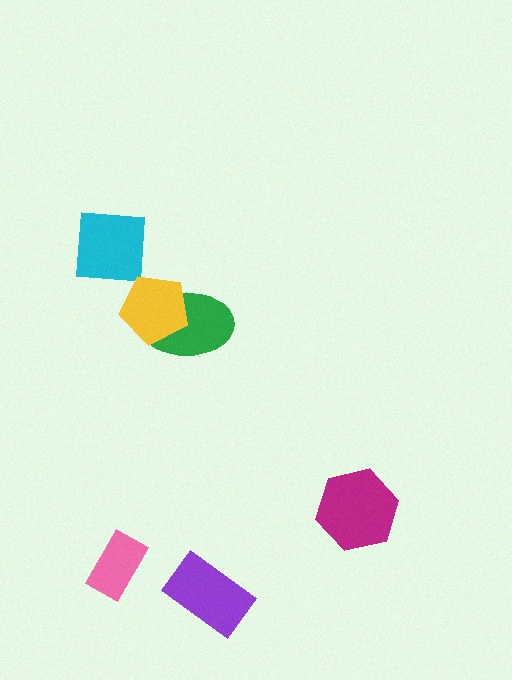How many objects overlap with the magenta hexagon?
0 objects overlap with the magenta hexagon.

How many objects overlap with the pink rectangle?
0 objects overlap with the pink rectangle.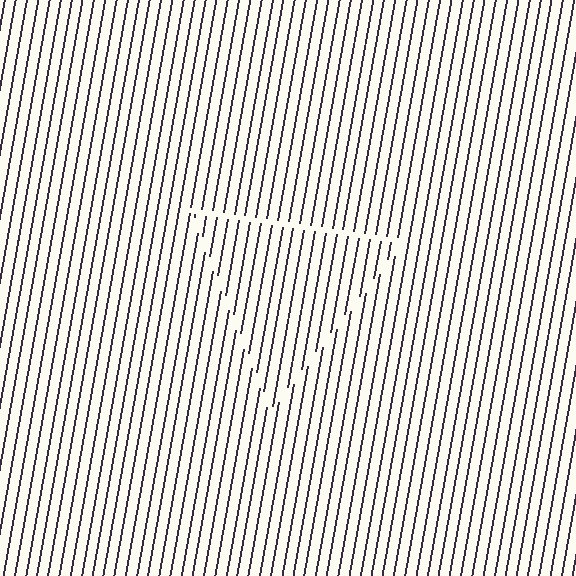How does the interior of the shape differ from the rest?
The interior of the shape contains the same grating, shifted by half a period — the contour is defined by the phase discontinuity where line-ends from the inner and outer gratings abut.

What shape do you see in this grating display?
An illusory triangle. The interior of the shape contains the same grating, shifted by half a period — the contour is defined by the phase discontinuity where line-ends from the inner and outer gratings abut.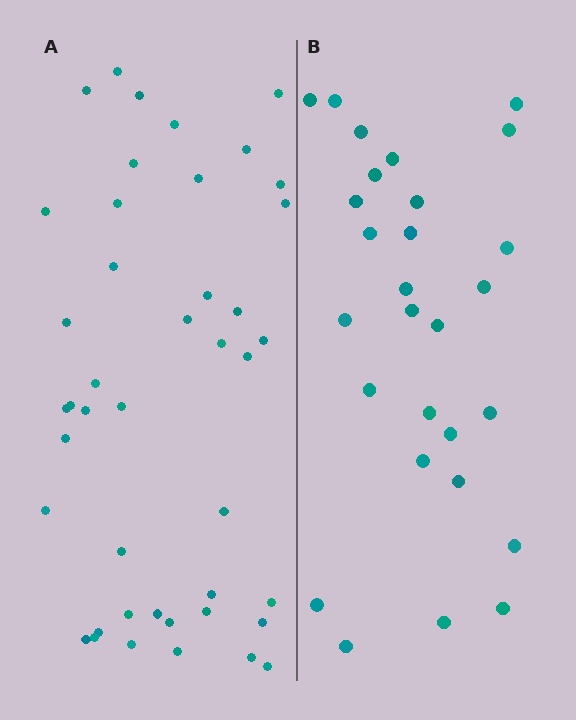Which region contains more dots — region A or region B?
Region A (the left region) has more dots.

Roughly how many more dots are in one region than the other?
Region A has approximately 15 more dots than region B.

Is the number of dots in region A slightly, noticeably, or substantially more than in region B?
Region A has substantially more. The ratio is roughly 1.5 to 1.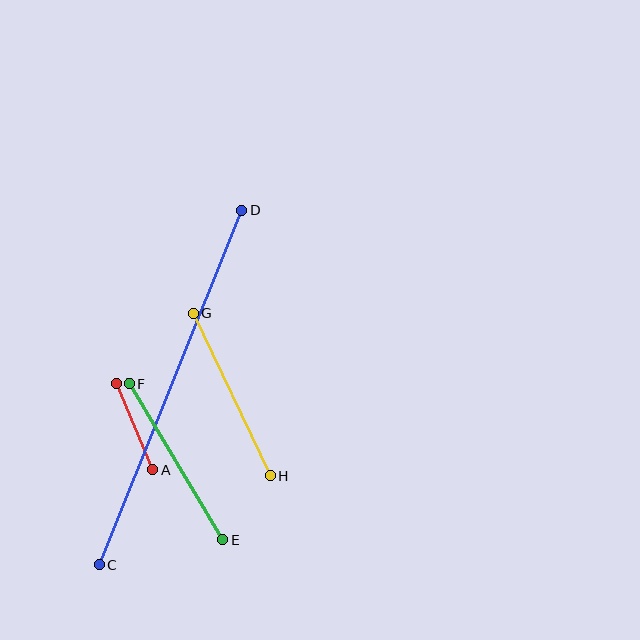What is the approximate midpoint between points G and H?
The midpoint is at approximately (232, 395) pixels.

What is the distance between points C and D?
The distance is approximately 382 pixels.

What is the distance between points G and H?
The distance is approximately 180 pixels.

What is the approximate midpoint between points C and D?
The midpoint is at approximately (171, 387) pixels.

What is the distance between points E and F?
The distance is approximately 182 pixels.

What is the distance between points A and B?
The distance is approximately 94 pixels.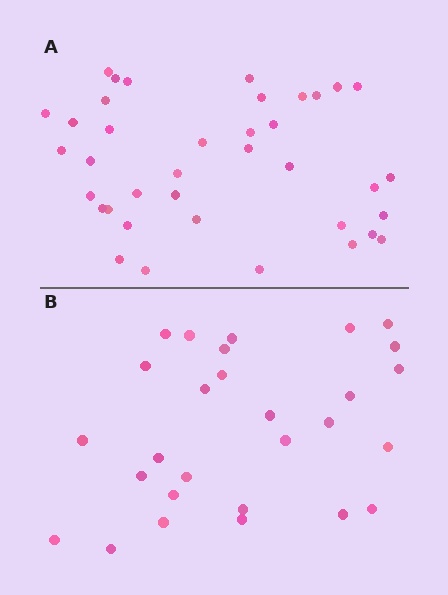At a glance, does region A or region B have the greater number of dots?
Region A (the top region) has more dots.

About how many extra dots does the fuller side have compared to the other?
Region A has roughly 10 or so more dots than region B.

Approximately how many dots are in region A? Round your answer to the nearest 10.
About 40 dots. (The exact count is 38, which rounds to 40.)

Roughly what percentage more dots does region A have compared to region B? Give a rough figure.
About 35% more.